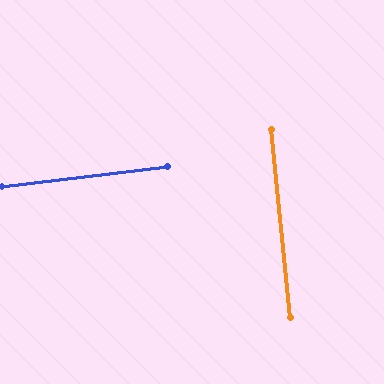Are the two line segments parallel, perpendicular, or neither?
Perpendicular — they meet at approximately 89°.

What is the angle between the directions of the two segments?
Approximately 89 degrees.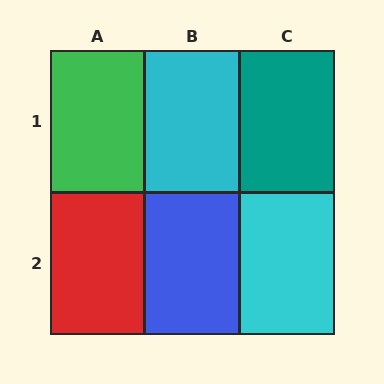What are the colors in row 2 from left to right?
Red, blue, cyan.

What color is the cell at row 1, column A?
Green.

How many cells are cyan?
2 cells are cyan.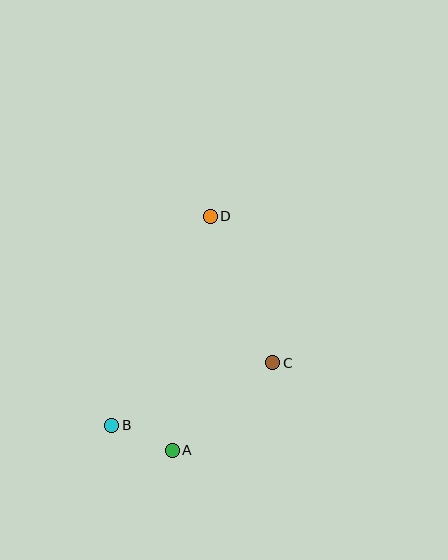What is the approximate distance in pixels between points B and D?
The distance between B and D is approximately 231 pixels.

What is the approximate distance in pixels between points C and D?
The distance between C and D is approximately 159 pixels.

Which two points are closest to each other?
Points A and B are closest to each other.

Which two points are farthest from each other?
Points A and D are farthest from each other.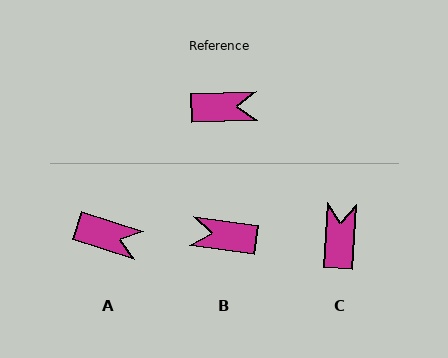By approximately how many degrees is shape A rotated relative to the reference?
Approximately 20 degrees clockwise.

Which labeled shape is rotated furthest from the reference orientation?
B, about 170 degrees away.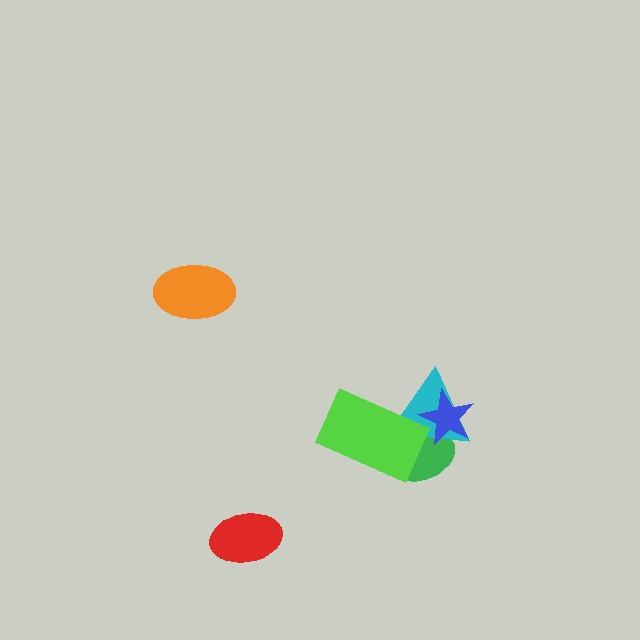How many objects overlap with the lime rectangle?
2 objects overlap with the lime rectangle.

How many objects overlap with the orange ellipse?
0 objects overlap with the orange ellipse.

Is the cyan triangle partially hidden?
Yes, it is partially covered by another shape.